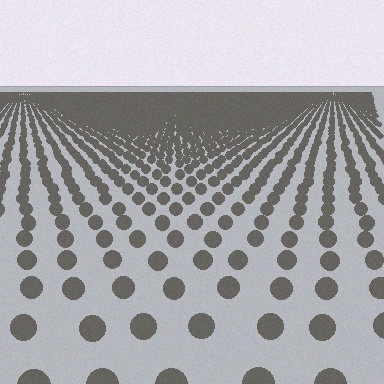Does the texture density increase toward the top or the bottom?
Density increases toward the top.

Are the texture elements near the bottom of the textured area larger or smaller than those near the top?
Larger. Near the bottom, elements are closer to the viewer and appear at a bigger on-screen size.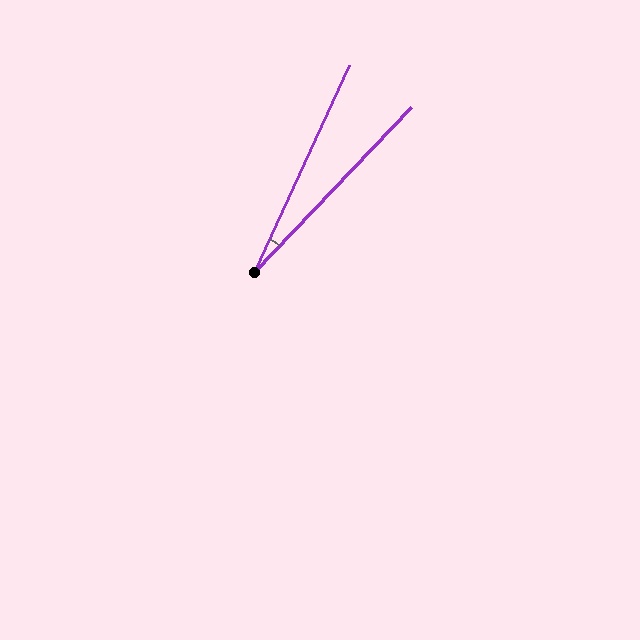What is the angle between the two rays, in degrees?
Approximately 19 degrees.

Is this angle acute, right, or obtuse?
It is acute.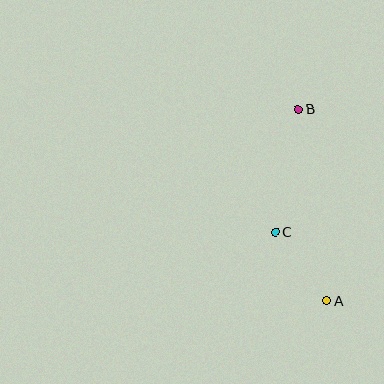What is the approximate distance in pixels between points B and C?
The distance between B and C is approximately 125 pixels.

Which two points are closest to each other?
Points A and C are closest to each other.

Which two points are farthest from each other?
Points A and B are farthest from each other.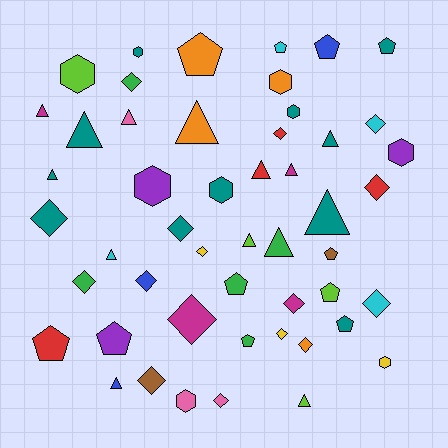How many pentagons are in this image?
There are 11 pentagons.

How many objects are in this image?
There are 50 objects.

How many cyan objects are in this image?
There are 4 cyan objects.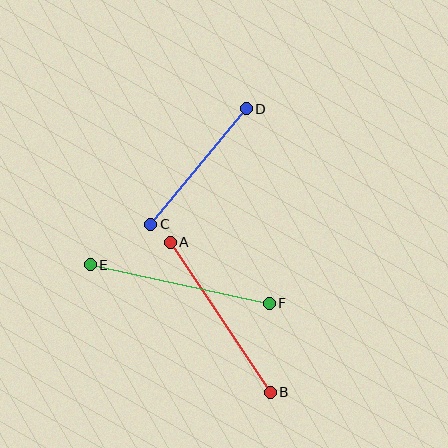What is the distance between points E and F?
The distance is approximately 183 pixels.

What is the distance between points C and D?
The distance is approximately 150 pixels.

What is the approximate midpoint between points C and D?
The midpoint is at approximately (198, 166) pixels.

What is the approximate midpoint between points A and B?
The midpoint is at approximately (220, 317) pixels.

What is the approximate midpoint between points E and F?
The midpoint is at approximately (180, 284) pixels.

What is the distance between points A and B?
The distance is approximately 181 pixels.